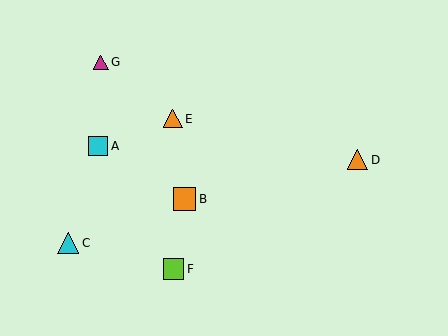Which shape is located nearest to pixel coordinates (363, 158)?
The orange triangle (labeled D) at (358, 160) is nearest to that location.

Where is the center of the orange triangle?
The center of the orange triangle is at (358, 160).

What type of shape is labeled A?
Shape A is a cyan square.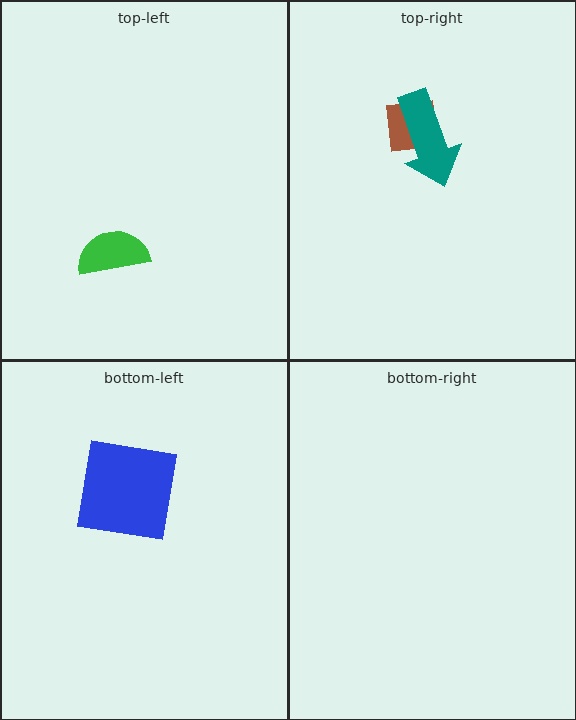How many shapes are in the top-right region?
2.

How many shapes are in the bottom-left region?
1.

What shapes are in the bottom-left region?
The blue square.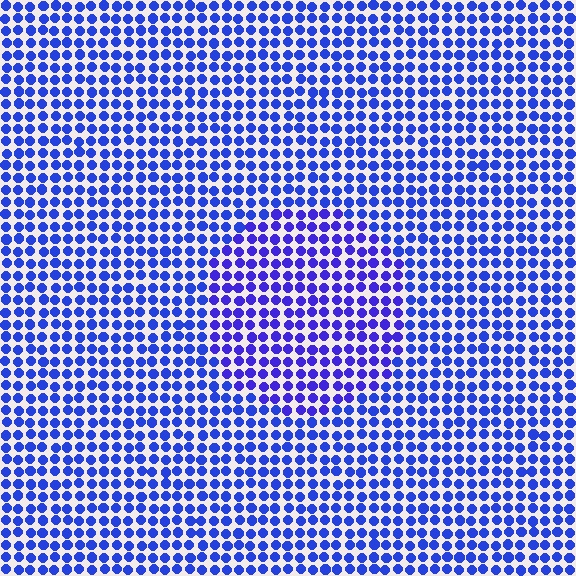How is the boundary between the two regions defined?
The boundary is defined purely by a slight shift in hue (about 18 degrees). Spacing, size, and orientation are identical on both sides.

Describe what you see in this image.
The image is filled with small blue elements in a uniform arrangement. A circle-shaped region is visible where the elements are tinted to a slightly different hue, forming a subtle color boundary.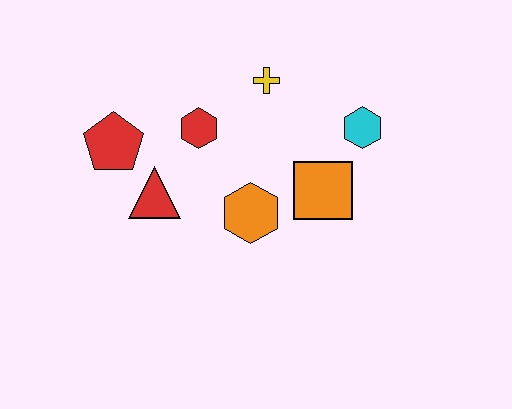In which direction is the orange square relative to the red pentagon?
The orange square is to the right of the red pentagon.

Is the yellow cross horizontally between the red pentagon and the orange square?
Yes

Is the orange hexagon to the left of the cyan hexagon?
Yes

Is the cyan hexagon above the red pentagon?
Yes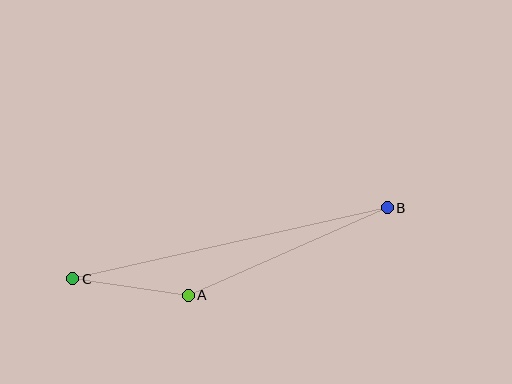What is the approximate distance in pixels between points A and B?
The distance between A and B is approximately 218 pixels.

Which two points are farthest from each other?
Points B and C are farthest from each other.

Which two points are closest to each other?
Points A and C are closest to each other.